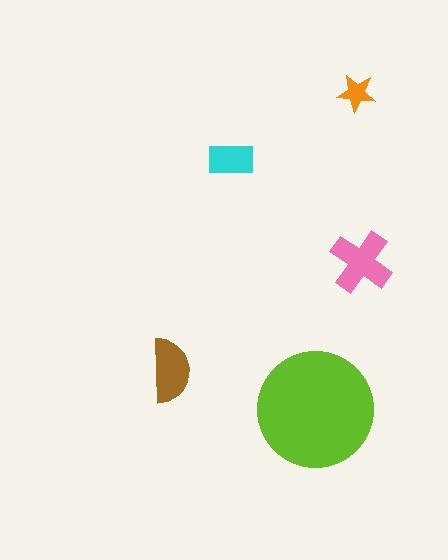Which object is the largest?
The lime circle.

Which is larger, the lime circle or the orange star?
The lime circle.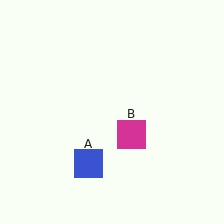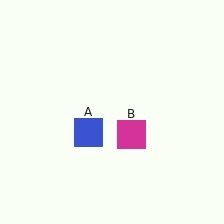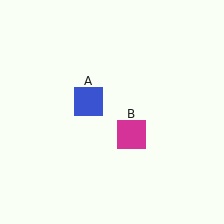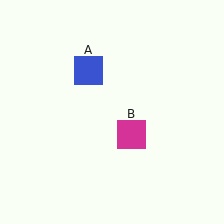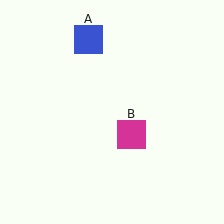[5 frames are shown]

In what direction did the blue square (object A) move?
The blue square (object A) moved up.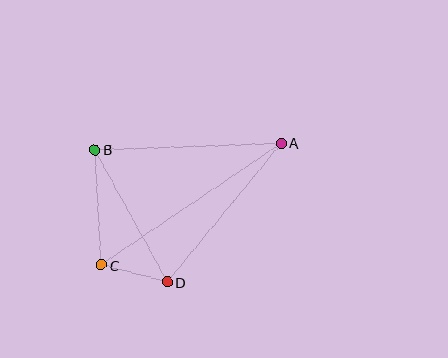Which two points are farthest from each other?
Points A and C are farthest from each other.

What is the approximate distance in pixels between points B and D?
The distance between B and D is approximately 151 pixels.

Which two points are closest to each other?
Points C and D are closest to each other.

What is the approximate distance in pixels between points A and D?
The distance between A and D is approximately 180 pixels.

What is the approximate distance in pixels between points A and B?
The distance between A and B is approximately 186 pixels.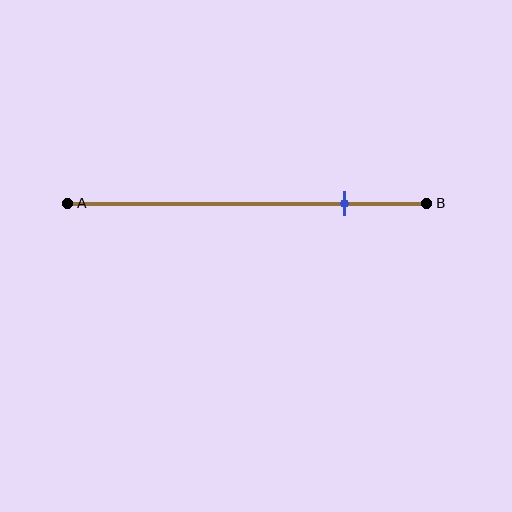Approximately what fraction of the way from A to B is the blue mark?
The blue mark is approximately 75% of the way from A to B.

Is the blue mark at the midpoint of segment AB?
No, the mark is at about 75% from A, not at the 50% midpoint.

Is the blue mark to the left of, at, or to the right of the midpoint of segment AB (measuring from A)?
The blue mark is to the right of the midpoint of segment AB.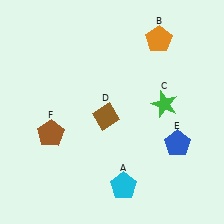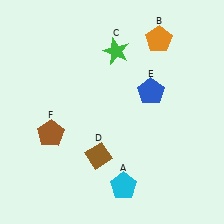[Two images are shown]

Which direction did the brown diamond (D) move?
The brown diamond (D) moved down.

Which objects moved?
The objects that moved are: the green star (C), the brown diamond (D), the blue pentagon (E).